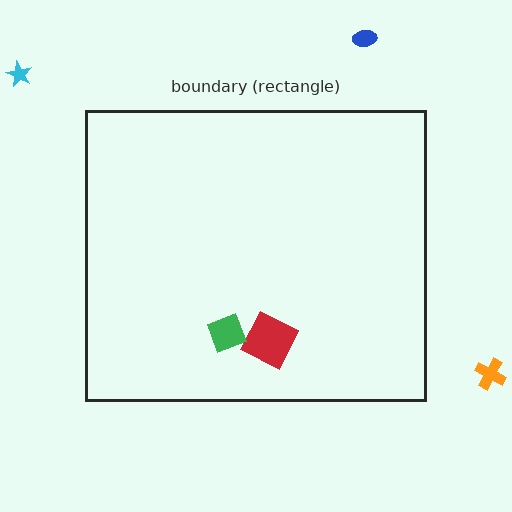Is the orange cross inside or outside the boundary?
Outside.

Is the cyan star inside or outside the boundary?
Outside.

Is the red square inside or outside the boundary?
Inside.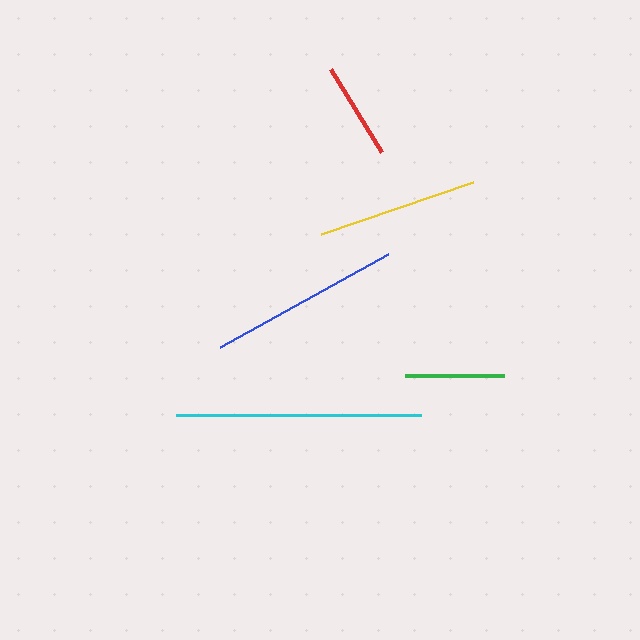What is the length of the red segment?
The red segment is approximately 97 pixels long.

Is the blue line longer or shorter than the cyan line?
The cyan line is longer than the blue line.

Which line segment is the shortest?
The red line is the shortest at approximately 97 pixels.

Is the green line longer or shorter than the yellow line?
The yellow line is longer than the green line.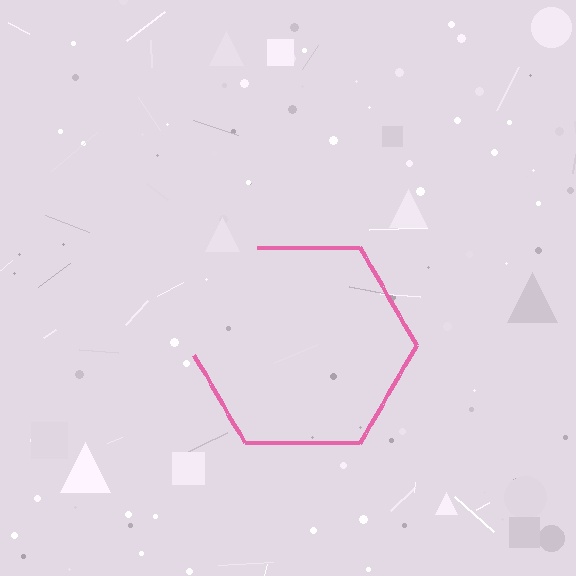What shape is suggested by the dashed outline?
The dashed outline suggests a hexagon.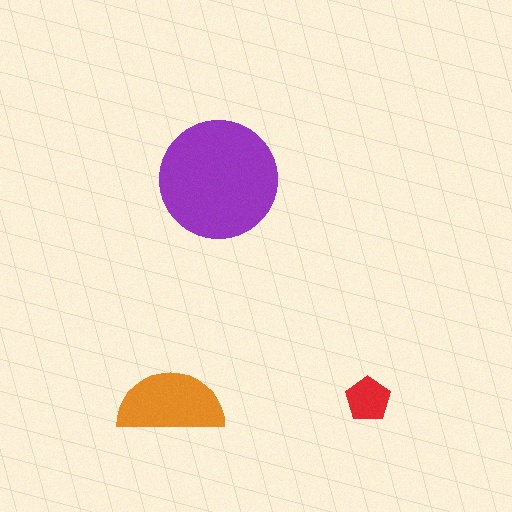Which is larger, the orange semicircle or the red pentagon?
The orange semicircle.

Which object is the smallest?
The red pentagon.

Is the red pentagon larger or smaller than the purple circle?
Smaller.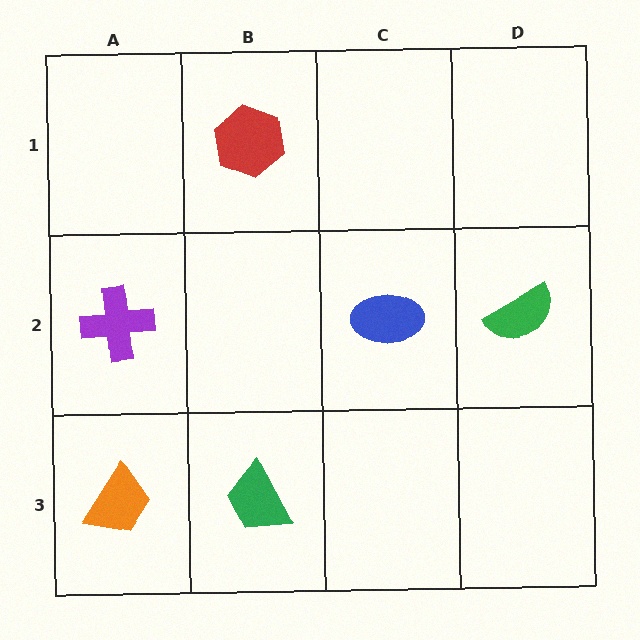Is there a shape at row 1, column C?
No, that cell is empty.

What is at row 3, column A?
An orange trapezoid.